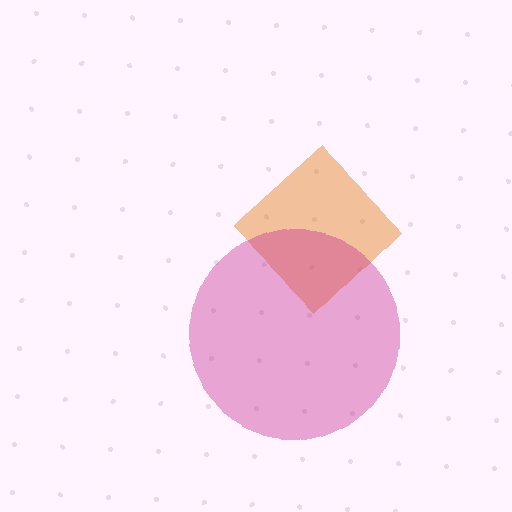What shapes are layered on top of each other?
The layered shapes are: an orange diamond, a magenta circle.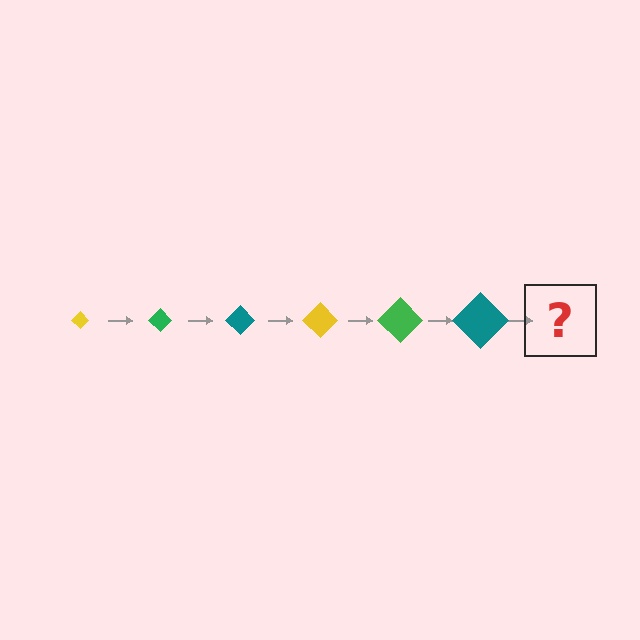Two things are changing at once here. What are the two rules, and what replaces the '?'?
The two rules are that the diamond grows larger each step and the color cycles through yellow, green, and teal. The '?' should be a yellow diamond, larger than the previous one.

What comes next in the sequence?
The next element should be a yellow diamond, larger than the previous one.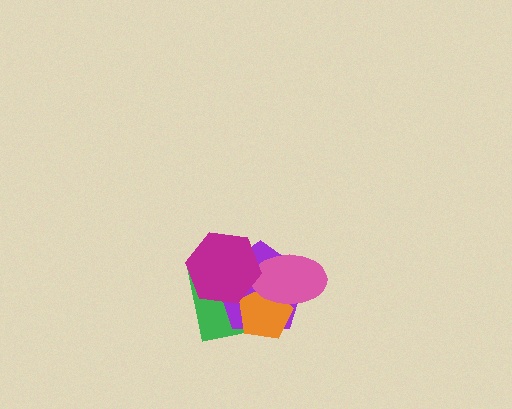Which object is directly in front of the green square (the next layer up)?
The purple pentagon is directly in front of the green square.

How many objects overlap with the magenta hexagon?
3 objects overlap with the magenta hexagon.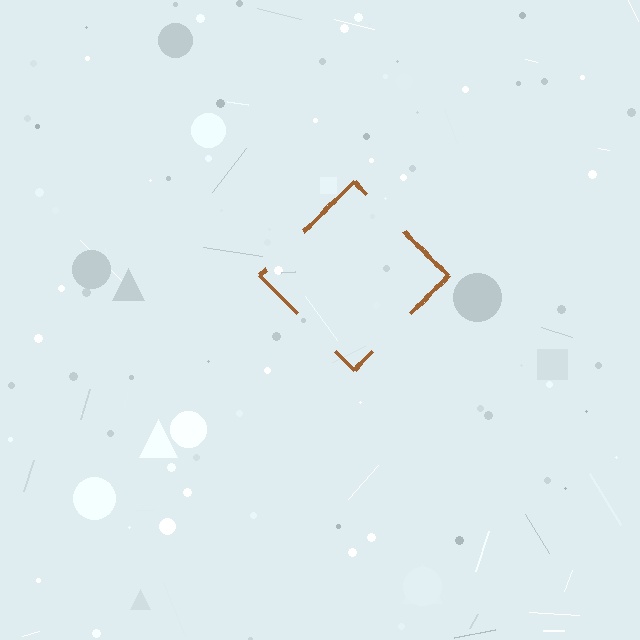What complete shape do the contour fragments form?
The contour fragments form a diamond.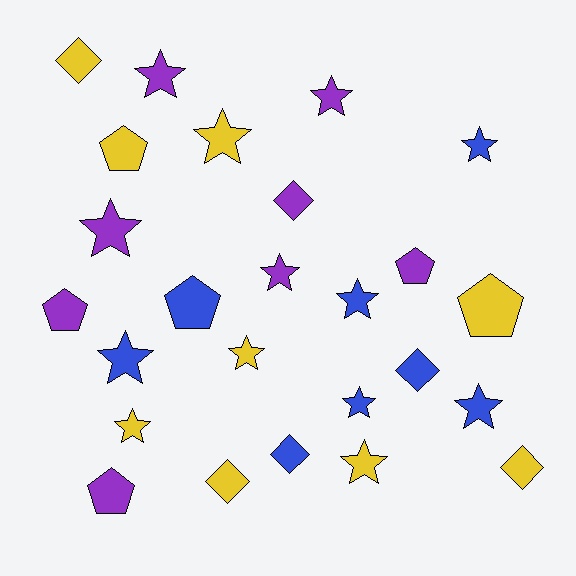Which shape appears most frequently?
Star, with 13 objects.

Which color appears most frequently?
Yellow, with 9 objects.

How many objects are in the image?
There are 25 objects.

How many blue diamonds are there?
There are 2 blue diamonds.